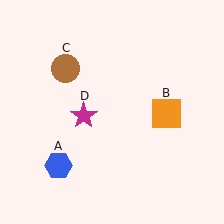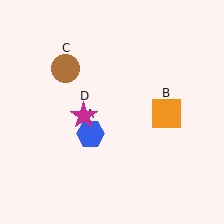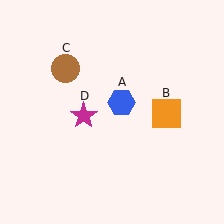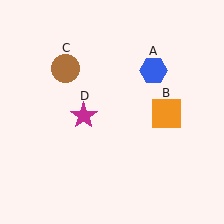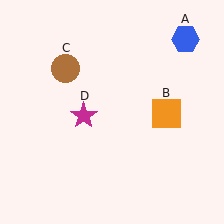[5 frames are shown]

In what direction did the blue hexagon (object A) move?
The blue hexagon (object A) moved up and to the right.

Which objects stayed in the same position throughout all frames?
Orange square (object B) and brown circle (object C) and magenta star (object D) remained stationary.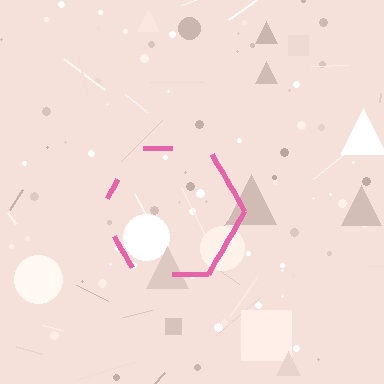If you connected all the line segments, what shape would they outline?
They would outline a hexagon.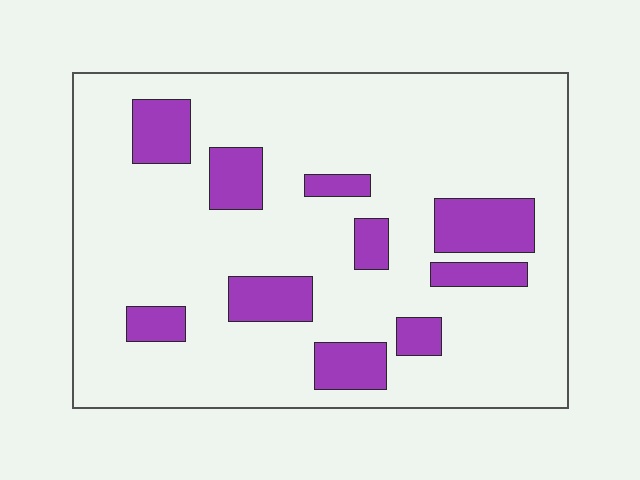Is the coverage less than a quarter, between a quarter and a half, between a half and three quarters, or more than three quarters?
Less than a quarter.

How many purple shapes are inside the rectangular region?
10.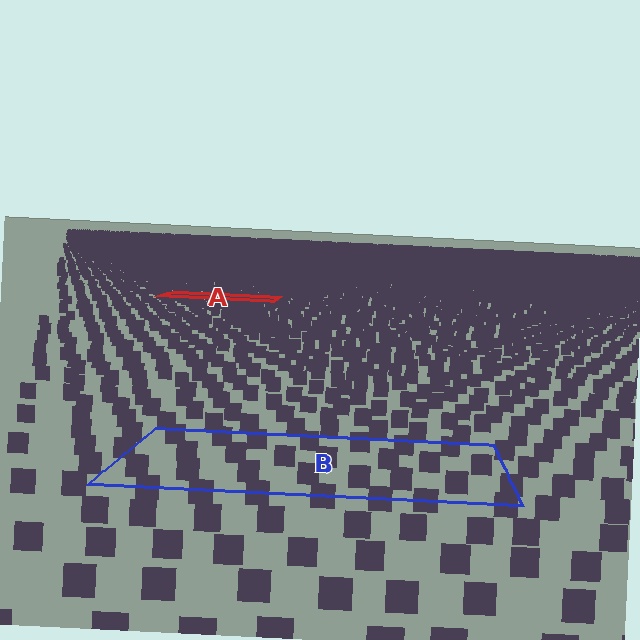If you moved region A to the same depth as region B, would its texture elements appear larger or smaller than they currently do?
They would appear larger. At a closer depth, the same texture elements are projected at a bigger on-screen size.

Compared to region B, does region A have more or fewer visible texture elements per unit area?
Region A has more texture elements per unit area — they are packed more densely because it is farther away.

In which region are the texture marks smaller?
The texture marks are smaller in region A, because it is farther away.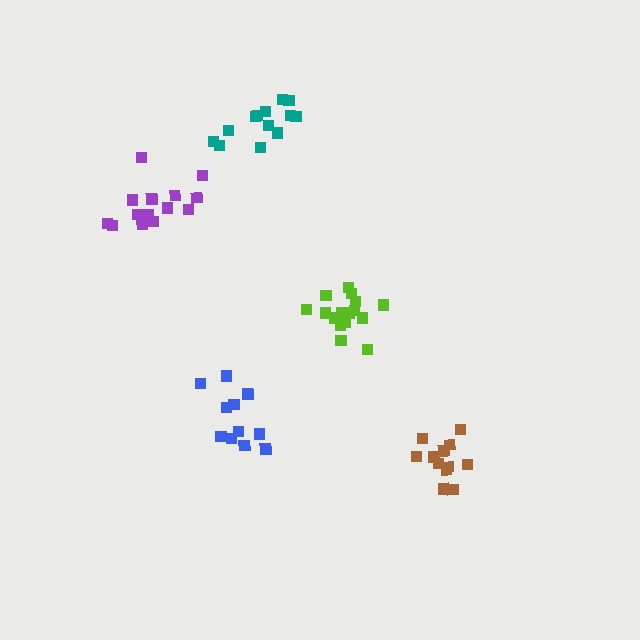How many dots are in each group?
Group 1: 17 dots, Group 2: 12 dots, Group 3: 13 dots, Group 4: 15 dots, Group 5: 12 dots (69 total).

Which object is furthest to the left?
The purple cluster is leftmost.